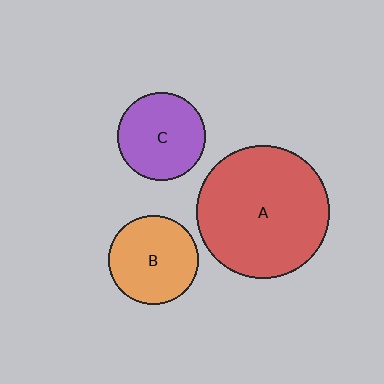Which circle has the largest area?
Circle A (red).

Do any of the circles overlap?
No, none of the circles overlap.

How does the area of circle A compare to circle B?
Approximately 2.2 times.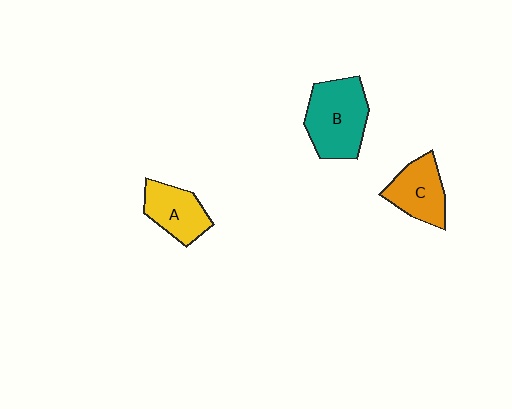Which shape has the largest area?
Shape B (teal).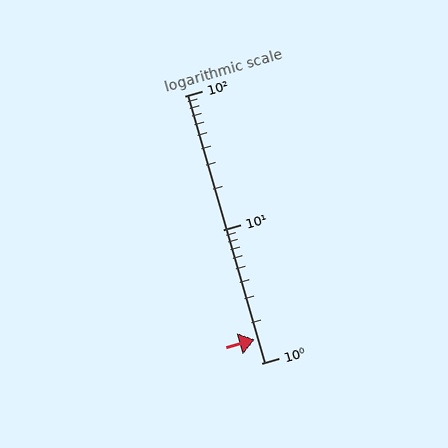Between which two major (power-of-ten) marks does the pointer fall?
The pointer is between 1 and 10.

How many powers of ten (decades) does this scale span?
The scale spans 2 decades, from 1 to 100.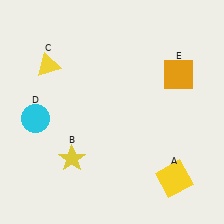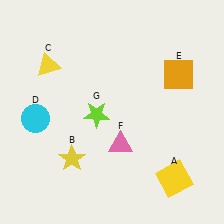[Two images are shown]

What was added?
A pink triangle (F), a lime star (G) were added in Image 2.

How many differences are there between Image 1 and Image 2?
There are 2 differences between the two images.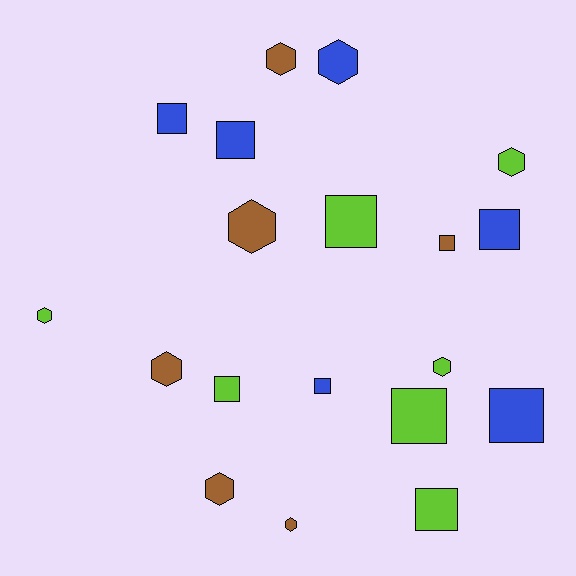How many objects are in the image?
There are 19 objects.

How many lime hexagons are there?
There are 3 lime hexagons.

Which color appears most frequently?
Lime, with 7 objects.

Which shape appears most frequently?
Square, with 10 objects.